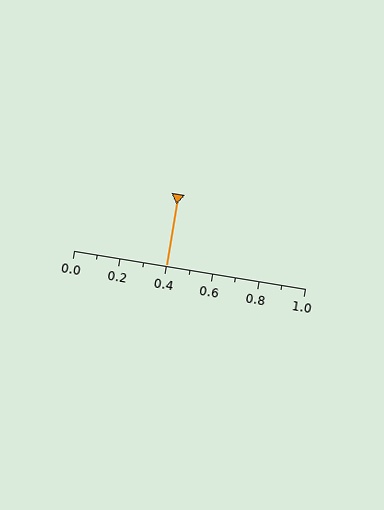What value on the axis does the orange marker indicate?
The marker indicates approximately 0.4.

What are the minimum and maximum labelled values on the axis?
The axis runs from 0.0 to 1.0.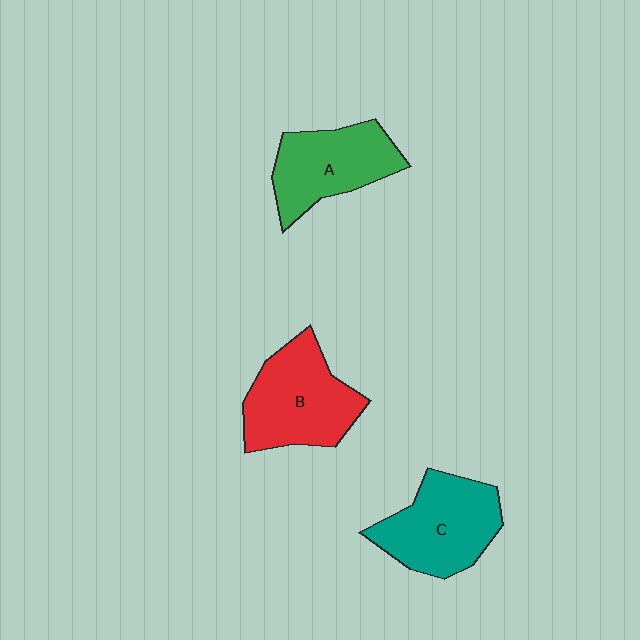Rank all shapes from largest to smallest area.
From largest to smallest: B (red), C (teal), A (green).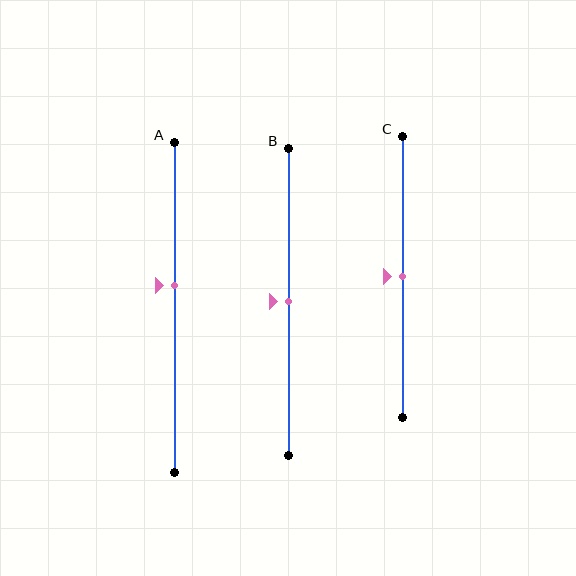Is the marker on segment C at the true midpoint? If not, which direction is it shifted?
Yes, the marker on segment C is at the true midpoint.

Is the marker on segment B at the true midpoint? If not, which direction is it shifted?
Yes, the marker on segment B is at the true midpoint.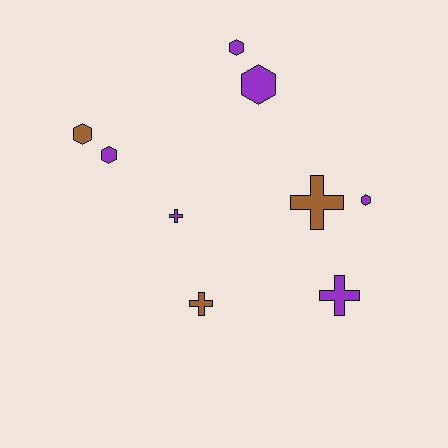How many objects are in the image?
There are 9 objects.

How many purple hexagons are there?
There are 4 purple hexagons.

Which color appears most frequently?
Purple, with 6 objects.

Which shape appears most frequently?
Hexagon, with 5 objects.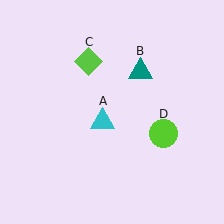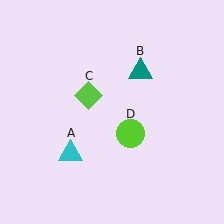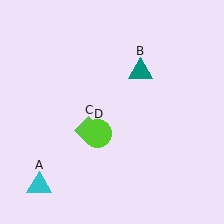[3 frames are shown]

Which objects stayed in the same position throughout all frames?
Teal triangle (object B) remained stationary.